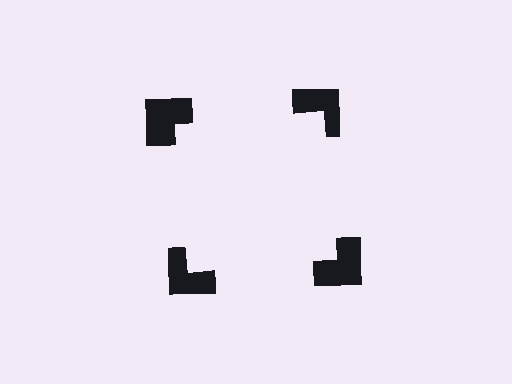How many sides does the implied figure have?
4 sides.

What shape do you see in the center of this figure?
An illusory square — its edges are inferred from the aligned wedge cuts in the notched squares, not physically drawn.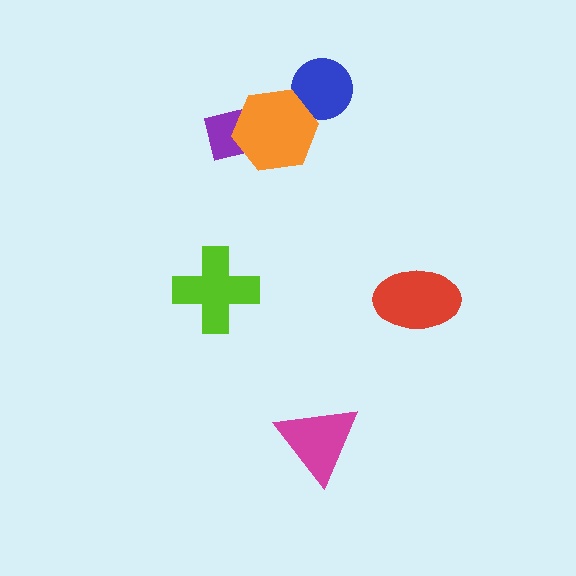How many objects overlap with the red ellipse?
0 objects overlap with the red ellipse.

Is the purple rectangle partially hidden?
Yes, it is partially covered by another shape.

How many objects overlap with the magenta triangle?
0 objects overlap with the magenta triangle.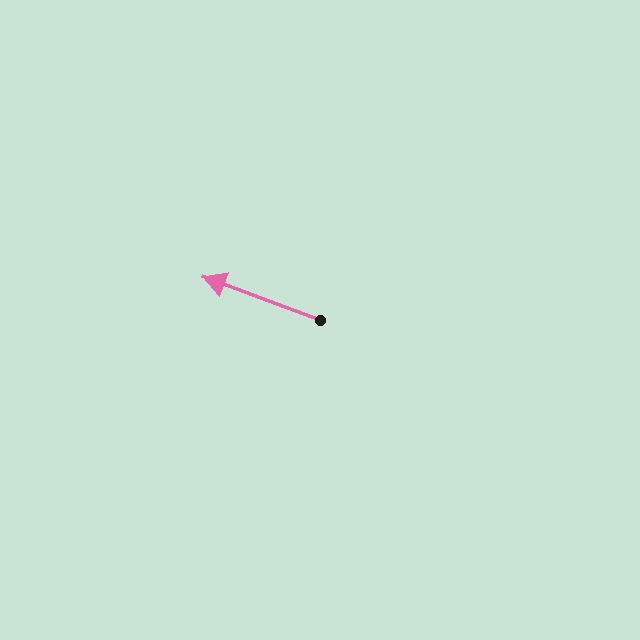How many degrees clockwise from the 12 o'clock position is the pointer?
Approximately 290 degrees.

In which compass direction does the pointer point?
West.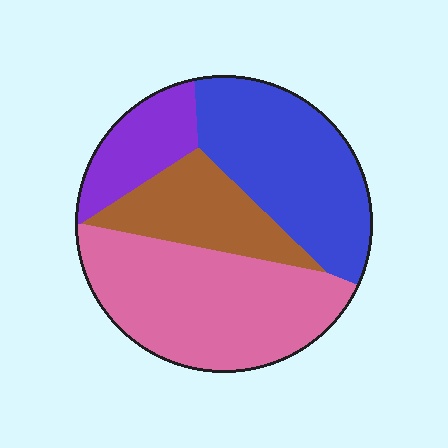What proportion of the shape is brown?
Brown takes up less than a quarter of the shape.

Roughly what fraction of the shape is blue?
Blue takes up between a sixth and a third of the shape.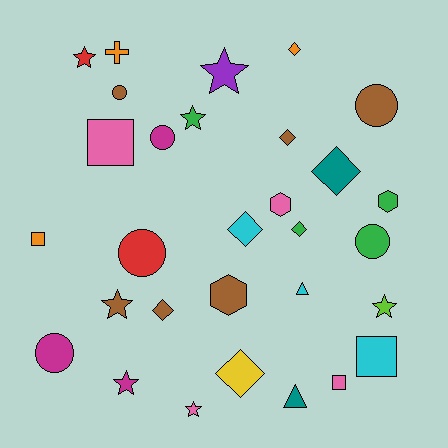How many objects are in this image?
There are 30 objects.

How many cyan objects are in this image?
There are 3 cyan objects.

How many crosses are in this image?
There is 1 cross.